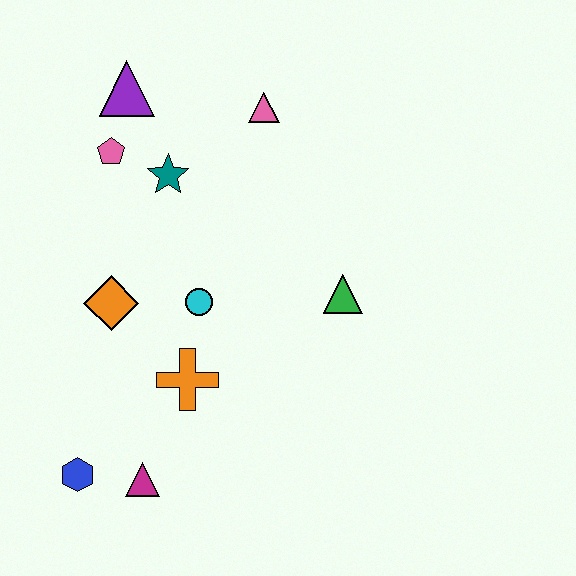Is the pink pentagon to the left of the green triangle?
Yes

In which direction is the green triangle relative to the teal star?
The green triangle is to the right of the teal star.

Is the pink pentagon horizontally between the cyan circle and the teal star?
No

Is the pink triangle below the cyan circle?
No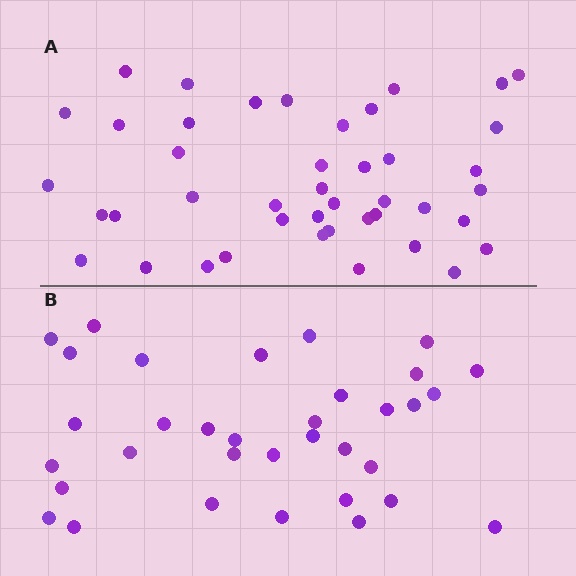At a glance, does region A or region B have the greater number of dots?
Region A (the top region) has more dots.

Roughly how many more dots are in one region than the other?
Region A has roughly 8 or so more dots than region B.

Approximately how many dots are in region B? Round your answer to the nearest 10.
About 30 dots. (The exact count is 34, which rounds to 30.)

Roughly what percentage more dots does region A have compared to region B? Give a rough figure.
About 25% more.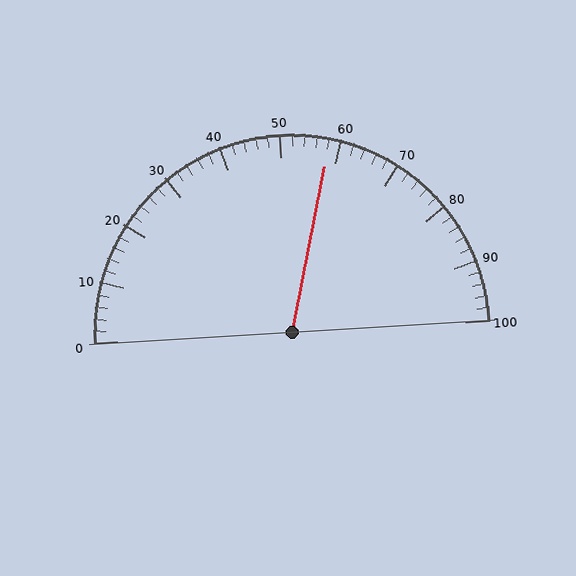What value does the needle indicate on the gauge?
The needle indicates approximately 58.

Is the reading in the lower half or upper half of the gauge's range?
The reading is in the upper half of the range (0 to 100).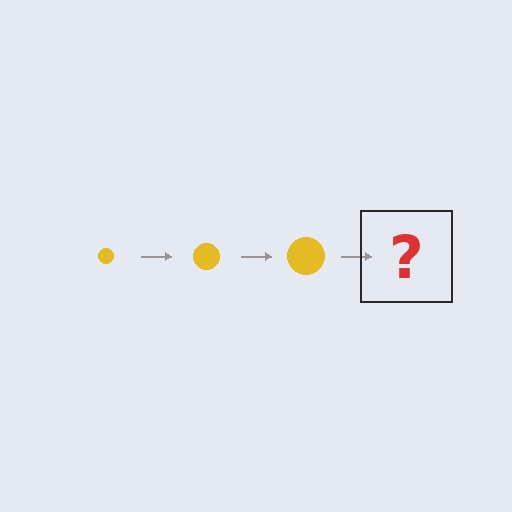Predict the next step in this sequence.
The next step is a yellow circle, larger than the previous one.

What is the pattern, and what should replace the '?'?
The pattern is that the circle gets progressively larger each step. The '?' should be a yellow circle, larger than the previous one.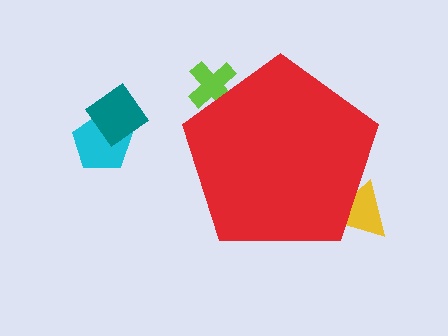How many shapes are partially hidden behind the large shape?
2 shapes are partially hidden.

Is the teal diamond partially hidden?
No, the teal diamond is fully visible.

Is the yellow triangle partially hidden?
Yes, the yellow triangle is partially hidden behind the red pentagon.